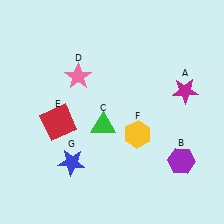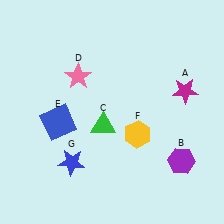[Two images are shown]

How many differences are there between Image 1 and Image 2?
There is 1 difference between the two images.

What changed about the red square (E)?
In Image 1, E is red. In Image 2, it changed to blue.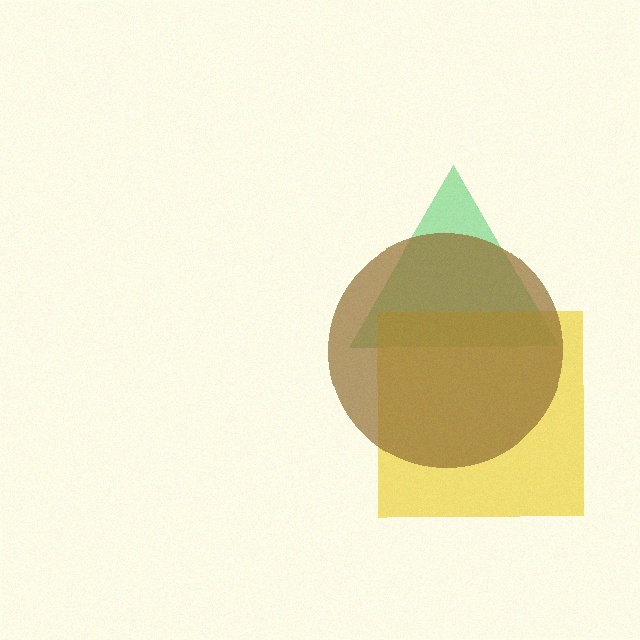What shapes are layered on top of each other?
The layered shapes are: a green triangle, a yellow square, a brown circle.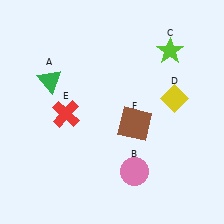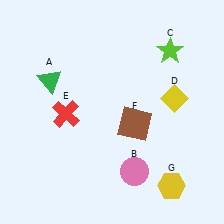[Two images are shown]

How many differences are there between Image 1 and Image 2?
There is 1 difference between the two images.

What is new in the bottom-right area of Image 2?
A yellow hexagon (G) was added in the bottom-right area of Image 2.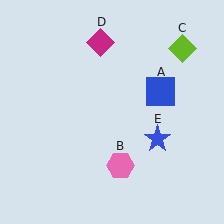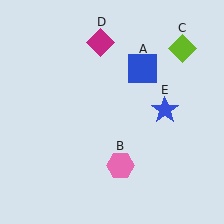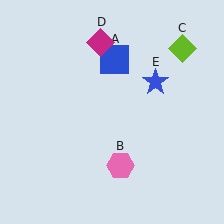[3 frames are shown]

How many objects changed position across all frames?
2 objects changed position: blue square (object A), blue star (object E).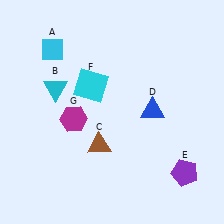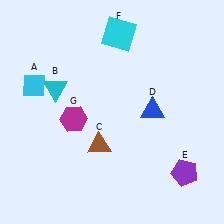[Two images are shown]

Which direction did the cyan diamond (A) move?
The cyan diamond (A) moved down.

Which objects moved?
The objects that moved are: the cyan diamond (A), the cyan square (F).